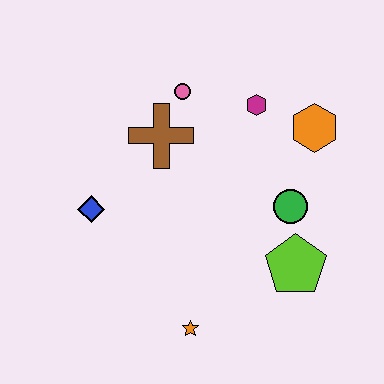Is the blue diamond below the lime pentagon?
No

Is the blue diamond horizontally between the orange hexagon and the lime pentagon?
No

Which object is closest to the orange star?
The lime pentagon is closest to the orange star.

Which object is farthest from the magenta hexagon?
The orange star is farthest from the magenta hexagon.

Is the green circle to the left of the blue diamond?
No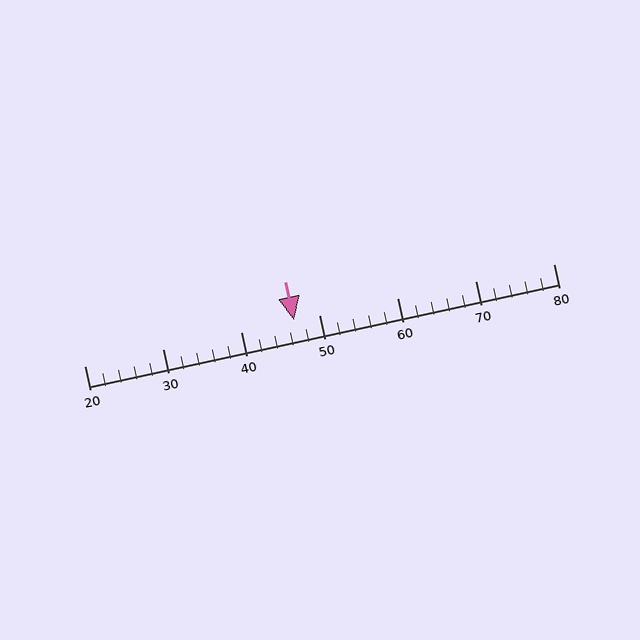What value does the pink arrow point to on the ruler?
The pink arrow points to approximately 47.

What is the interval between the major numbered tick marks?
The major tick marks are spaced 10 units apart.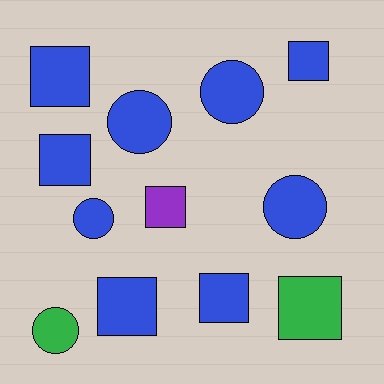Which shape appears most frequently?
Square, with 7 objects.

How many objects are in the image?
There are 12 objects.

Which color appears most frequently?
Blue, with 9 objects.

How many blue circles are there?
There are 4 blue circles.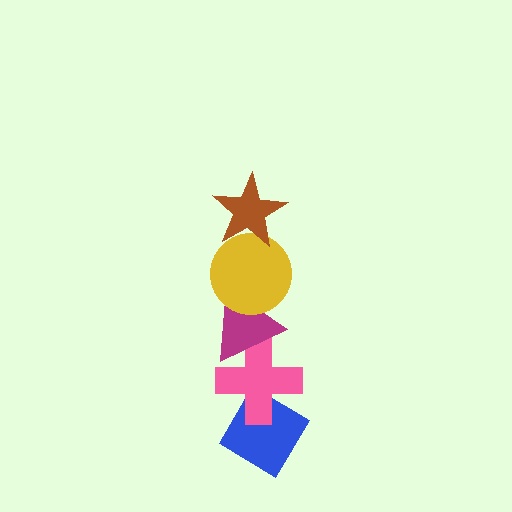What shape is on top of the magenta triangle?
The yellow circle is on top of the magenta triangle.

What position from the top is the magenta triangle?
The magenta triangle is 3rd from the top.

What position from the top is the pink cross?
The pink cross is 4th from the top.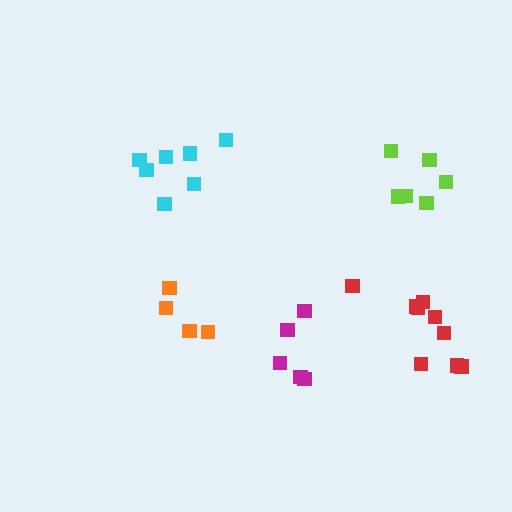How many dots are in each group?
Group 1: 7 dots, Group 2: 6 dots, Group 3: 5 dots, Group 4: 9 dots, Group 5: 5 dots (32 total).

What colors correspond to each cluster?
The clusters are colored: cyan, lime, orange, red, magenta.